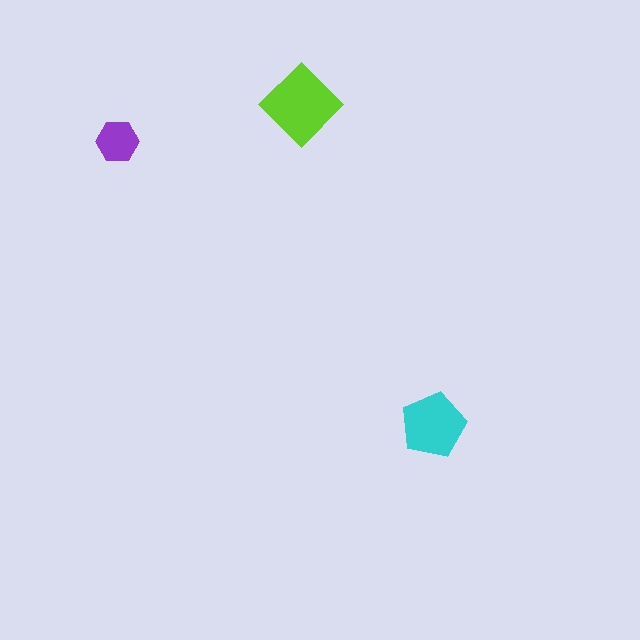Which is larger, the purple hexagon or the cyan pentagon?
The cyan pentagon.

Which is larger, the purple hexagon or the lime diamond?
The lime diamond.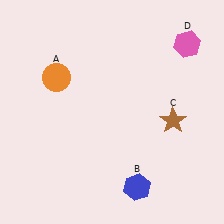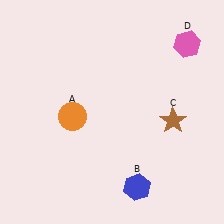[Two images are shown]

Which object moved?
The orange circle (A) moved down.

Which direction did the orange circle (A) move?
The orange circle (A) moved down.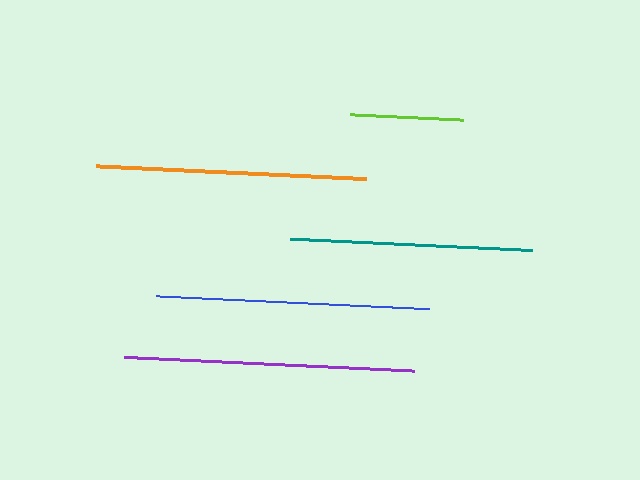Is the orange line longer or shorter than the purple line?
The purple line is longer than the orange line.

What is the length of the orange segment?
The orange segment is approximately 270 pixels long.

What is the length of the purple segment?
The purple segment is approximately 290 pixels long.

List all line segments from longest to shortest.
From longest to shortest: purple, blue, orange, teal, lime.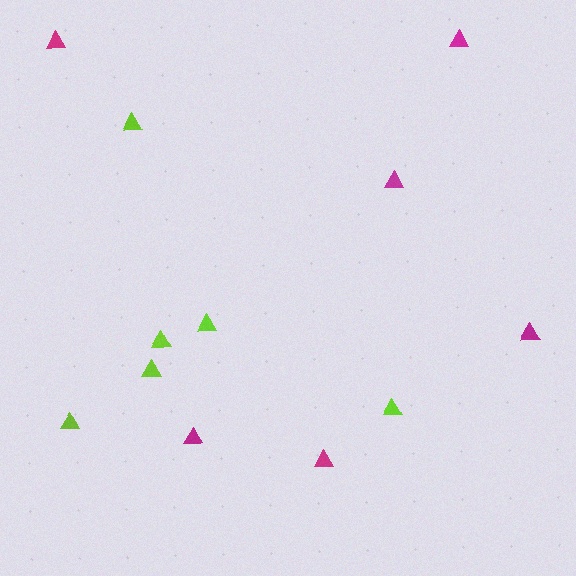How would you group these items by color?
There are 2 groups: one group of lime triangles (6) and one group of magenta triangles (6).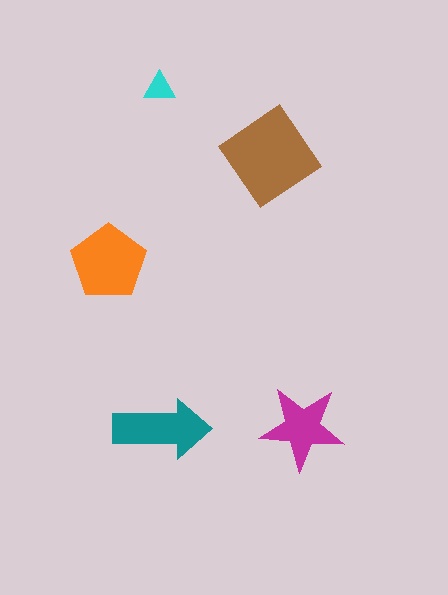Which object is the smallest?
The cyan triangle.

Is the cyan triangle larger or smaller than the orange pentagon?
Smaller.